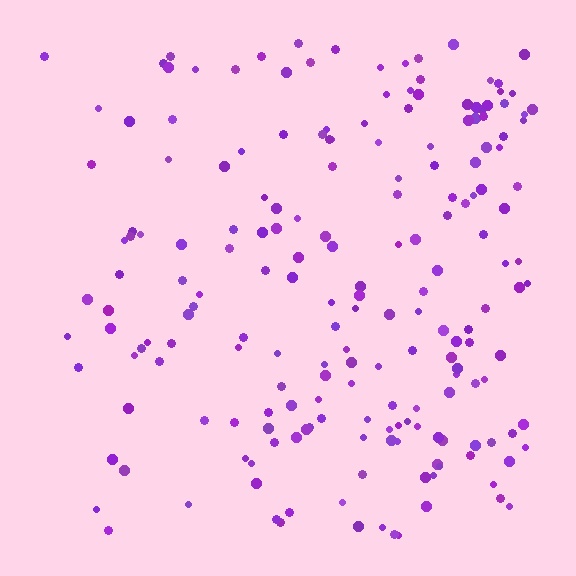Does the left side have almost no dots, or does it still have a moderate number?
Still a moderate number, just noticeably fewer than the right.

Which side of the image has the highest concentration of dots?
The right.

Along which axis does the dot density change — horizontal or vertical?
Horizontal.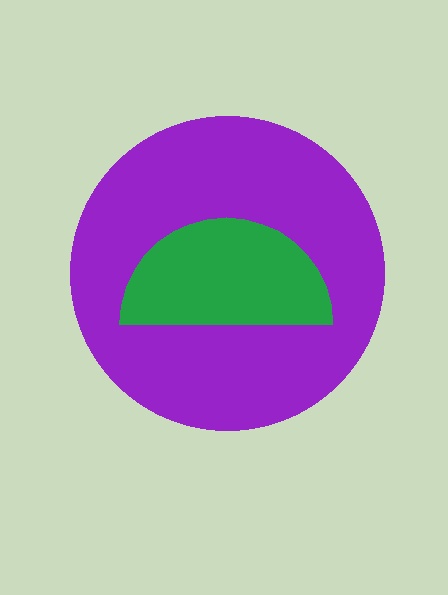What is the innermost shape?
The green semicircle.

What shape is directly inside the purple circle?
The green semicircle.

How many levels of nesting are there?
2.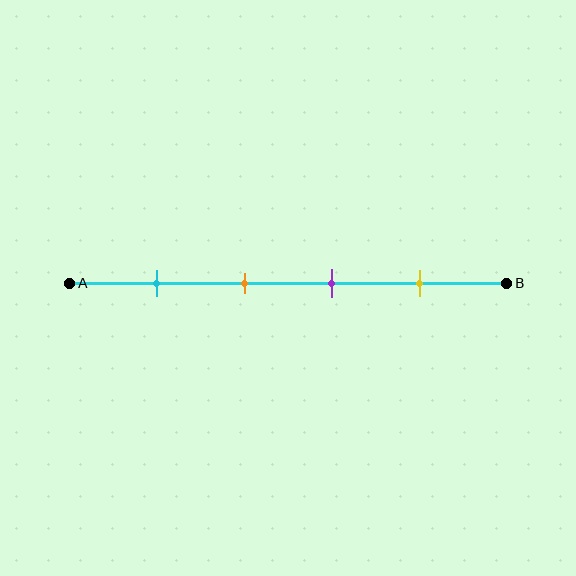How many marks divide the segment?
There are 4 marks dividing the segment.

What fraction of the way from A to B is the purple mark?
The purple mark is approximately 60% (0.6) of the way from A to B.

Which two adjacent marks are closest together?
The orange and purple marks are the closest adjacent pair.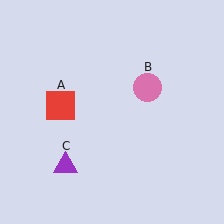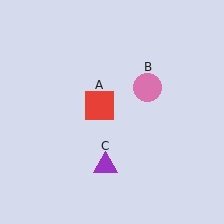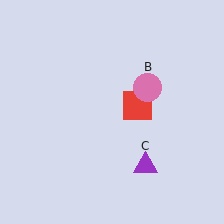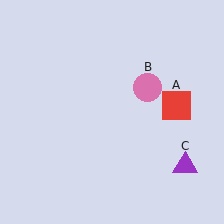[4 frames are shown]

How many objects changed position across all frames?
2 objects changed position: red square (object A), purple triangle (object C).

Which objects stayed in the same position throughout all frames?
Pink circle (object B) remained stationary.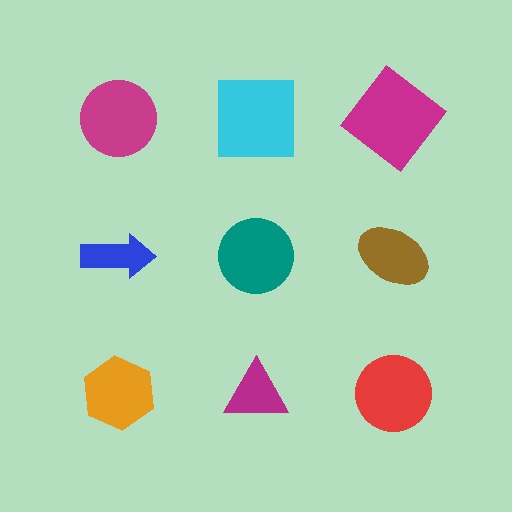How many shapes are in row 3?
3 shapes.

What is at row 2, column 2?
A teal circle.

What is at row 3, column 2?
A magenta triangle.